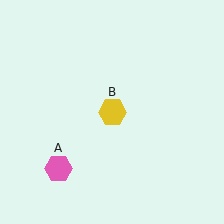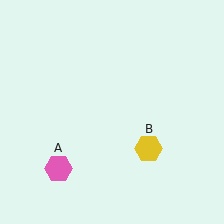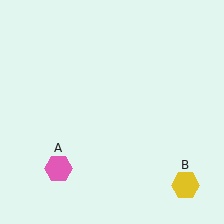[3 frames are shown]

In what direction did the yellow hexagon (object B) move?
The yellow hexagon (object B) moved down and to the right.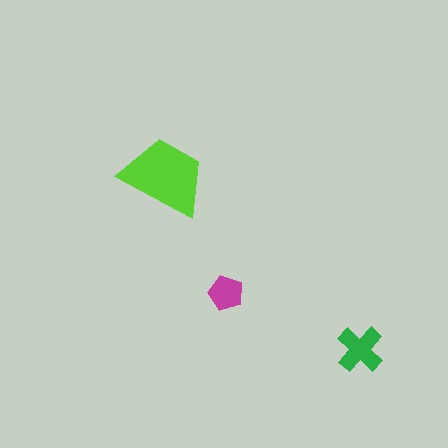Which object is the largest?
The lime trapezoid.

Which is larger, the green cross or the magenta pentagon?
The green cross.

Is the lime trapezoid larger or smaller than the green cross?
Larger.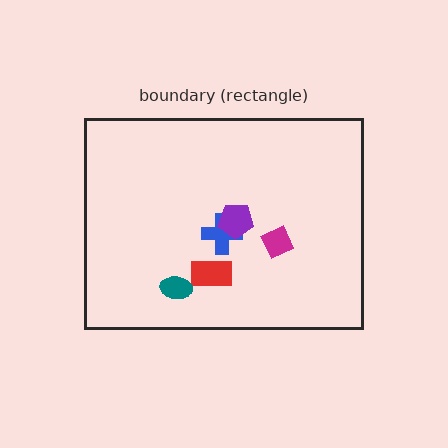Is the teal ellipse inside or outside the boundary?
Inside.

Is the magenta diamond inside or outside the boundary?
Inside.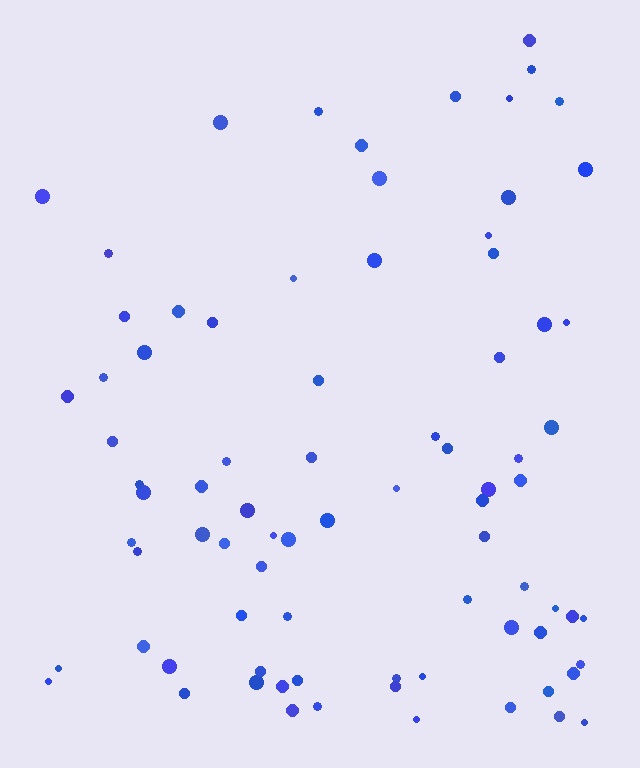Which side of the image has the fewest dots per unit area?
The top.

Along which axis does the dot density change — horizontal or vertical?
Vertical.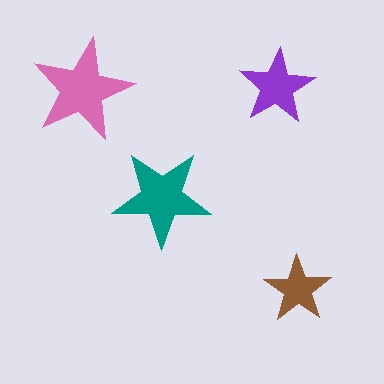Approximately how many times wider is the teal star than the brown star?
About 1.5 times wider.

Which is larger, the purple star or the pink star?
The pink one.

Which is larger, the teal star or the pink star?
The pink one.